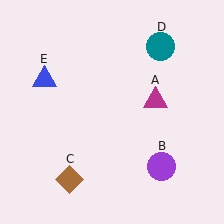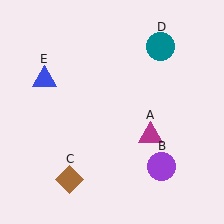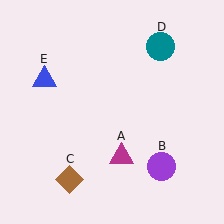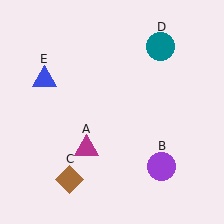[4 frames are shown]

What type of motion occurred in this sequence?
The magenta triangle (object A) rotated clockwise around the center of the scene.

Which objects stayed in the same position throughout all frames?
Purple circle (object B) and brown diamond (object C) and teal circle (object D) and blue triangle (object E) remained stationary.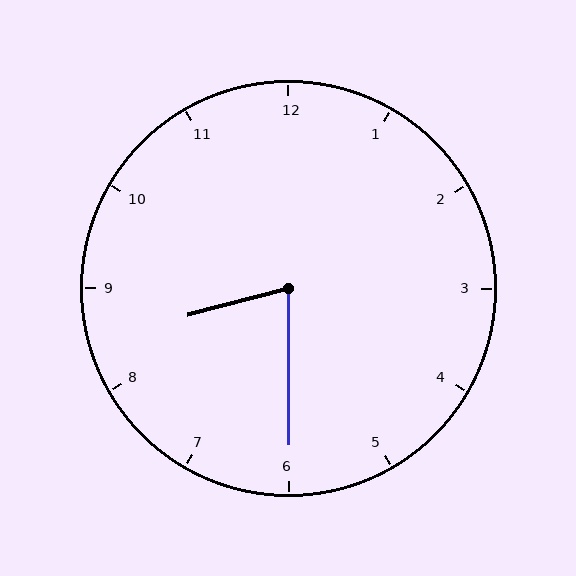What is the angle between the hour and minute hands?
Approximately 75 degrees.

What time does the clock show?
8:30.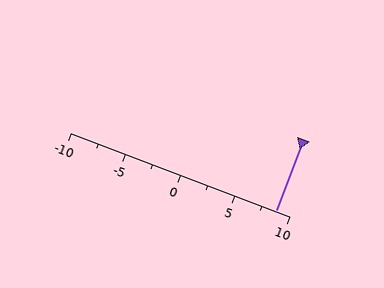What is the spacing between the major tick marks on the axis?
The major ticks are spaced 5 apart.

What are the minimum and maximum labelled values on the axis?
The axis runs from -10 to 10.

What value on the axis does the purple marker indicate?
The marker indicates approximately 8.8.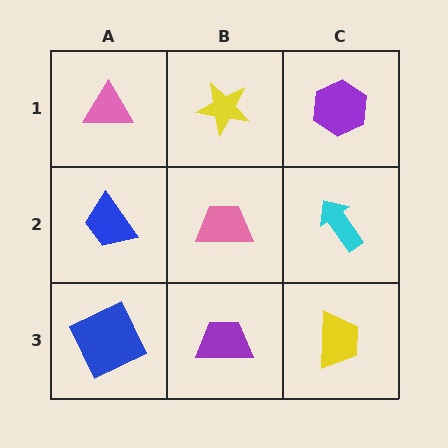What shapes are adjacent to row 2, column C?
A purple hexagon (row 1, column C), a yellow trapezoid (row 3, column C), a pink trapezoid (row 2, column B).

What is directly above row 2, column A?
A pink triangle.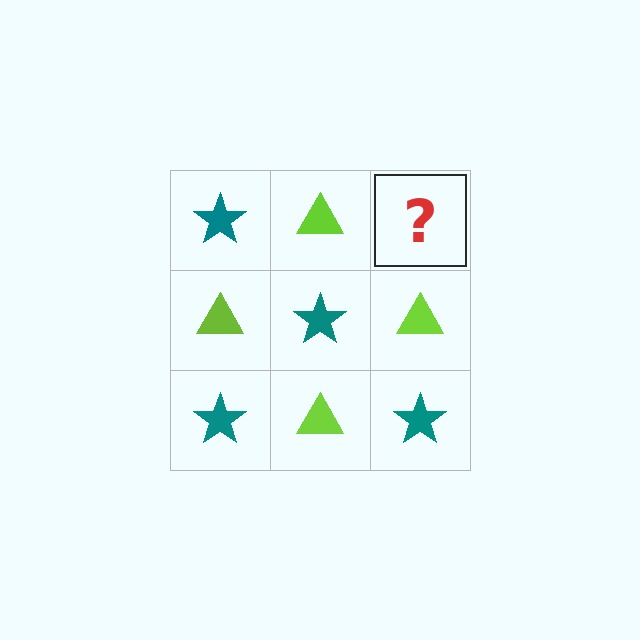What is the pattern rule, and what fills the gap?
The rule is that it alternates teal star and lime triangle in a checkerboard pattern. The gap should be filled with a teal star.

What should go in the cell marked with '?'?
The missing cell should contain a teal star.